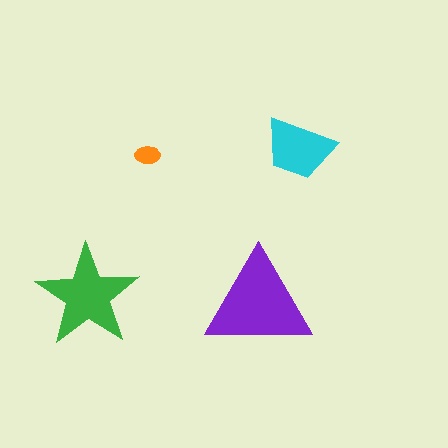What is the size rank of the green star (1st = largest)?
2nd.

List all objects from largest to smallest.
The purple triangle, the green star, the cyan trapezoid, the orange ellipse.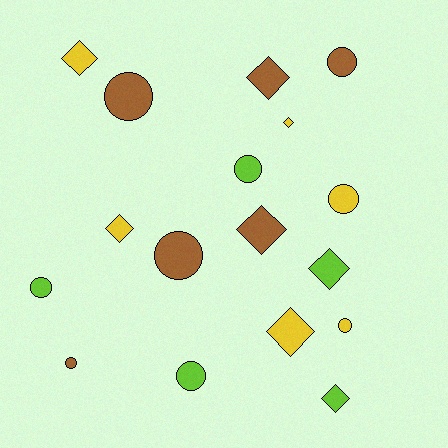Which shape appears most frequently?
Circle, with 9 objects.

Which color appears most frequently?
Brown, with 6 objects.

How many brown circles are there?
There are 4 brown circles.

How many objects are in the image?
There are 17 objects.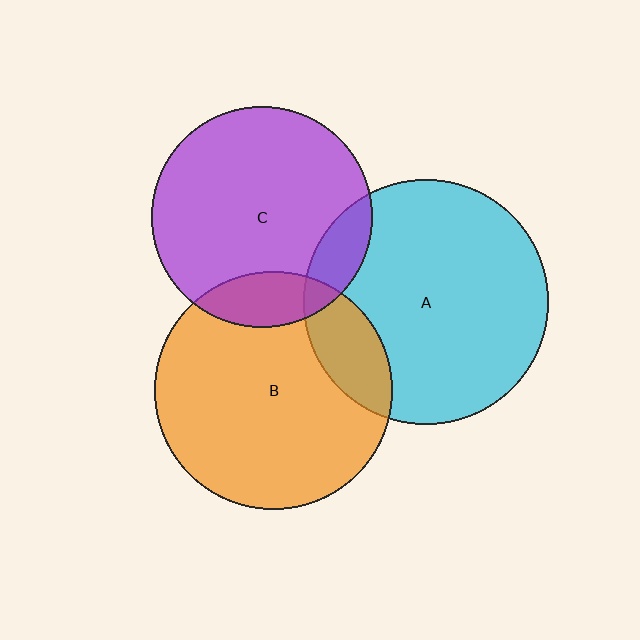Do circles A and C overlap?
Yes.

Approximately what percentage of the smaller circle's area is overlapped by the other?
Approximately 10%.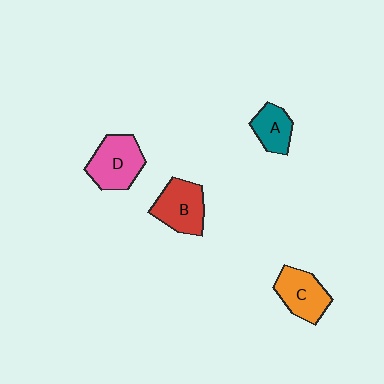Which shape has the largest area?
Shape D (pink).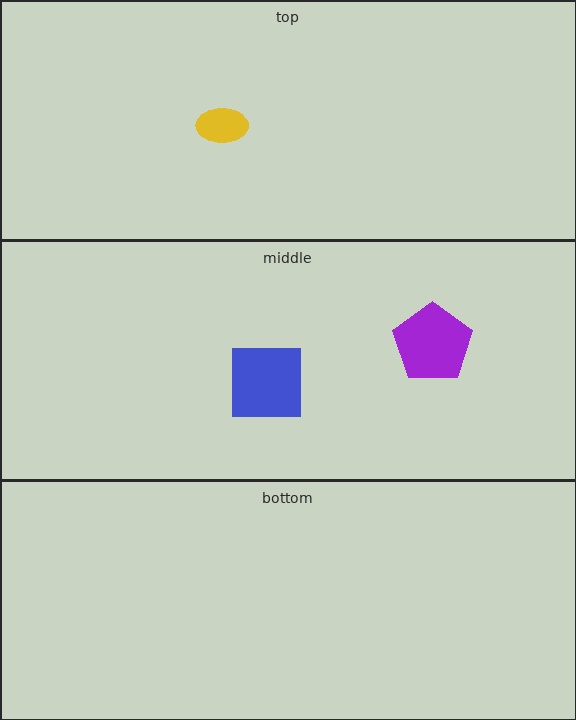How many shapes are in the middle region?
2.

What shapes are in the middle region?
The blue square, the purple pentagon.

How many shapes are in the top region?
1.